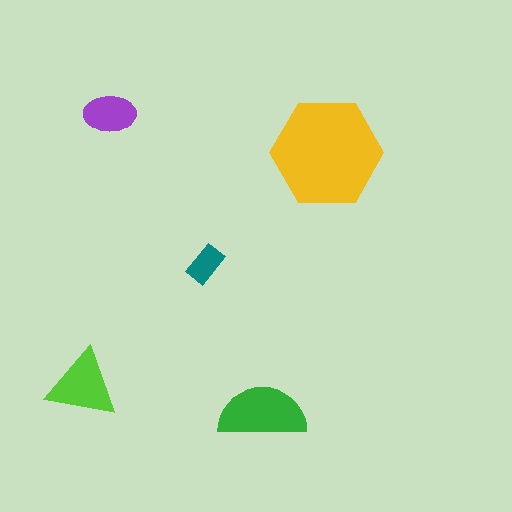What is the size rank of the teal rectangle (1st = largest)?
5th.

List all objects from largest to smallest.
The yellow hexagon, the green semicircle, the lime triangle, the purple ellipse, the teal rectangle.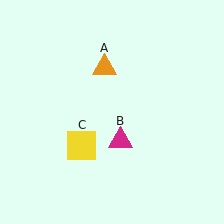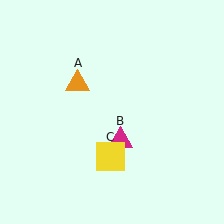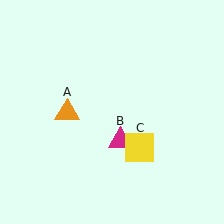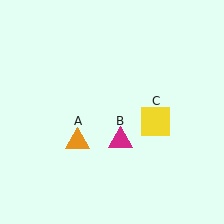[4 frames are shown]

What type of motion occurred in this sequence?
The orange triangle (object A), yellow square (object C) rotated counterclockwise around the center of the scene.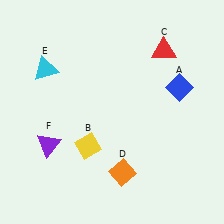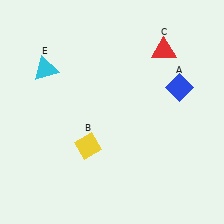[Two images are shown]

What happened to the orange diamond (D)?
The orange diamond (D) was removed in Image 2. It was in the bottom-right area of Image 1.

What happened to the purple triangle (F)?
The purple triangle (F) was removed in Image 2. It was in the bottom-left area of Image 1.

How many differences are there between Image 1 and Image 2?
There are 2 differences between the two images.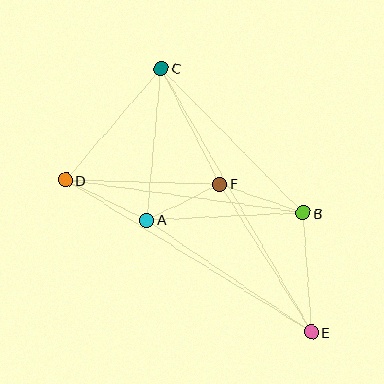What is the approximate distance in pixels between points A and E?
The distance between A and E is approximately 199 pixels.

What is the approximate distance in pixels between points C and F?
The distance between C and F is approximately 130 pixels.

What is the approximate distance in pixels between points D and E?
The distance between D and E is approximately 289 pixels.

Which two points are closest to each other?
Points A and F are closest to each other.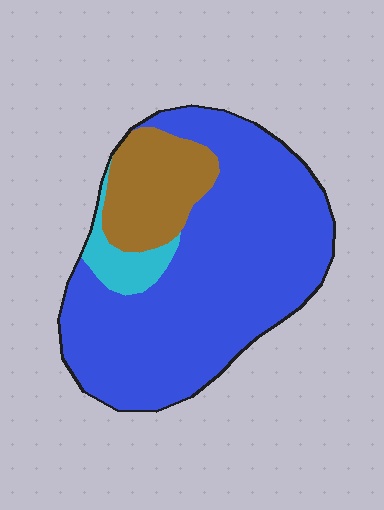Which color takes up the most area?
Blue, at roughly 75%.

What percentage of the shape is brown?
Brown covers roughly 20% of the shape.